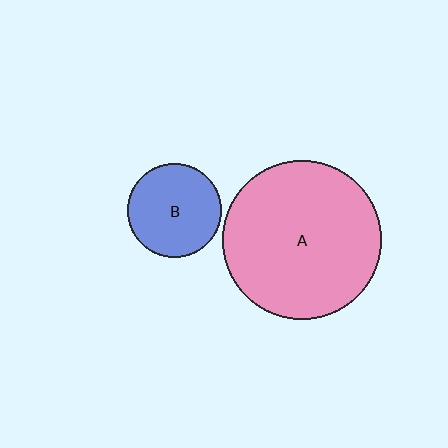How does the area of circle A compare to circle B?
Approximately 2.9 times.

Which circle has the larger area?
Circle A (pink).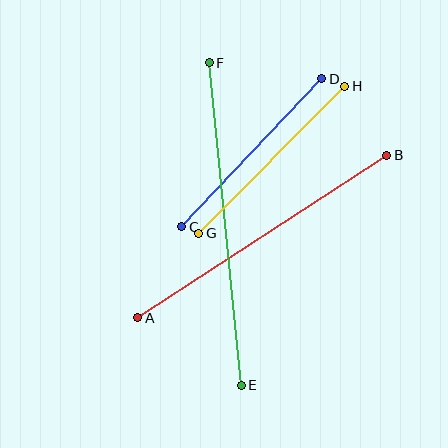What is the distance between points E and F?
The distance is approximately 324 pixels.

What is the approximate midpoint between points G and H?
The midpoint is at approximately (272, 160) pixels.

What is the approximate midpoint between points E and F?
The midpoint is at approximately (225, 224) pixels.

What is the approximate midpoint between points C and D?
The midpoint is at approximately (252, 153) pixels.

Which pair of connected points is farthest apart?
Points E and F are farthest apart.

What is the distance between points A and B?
The distance is approximately 297 pixels.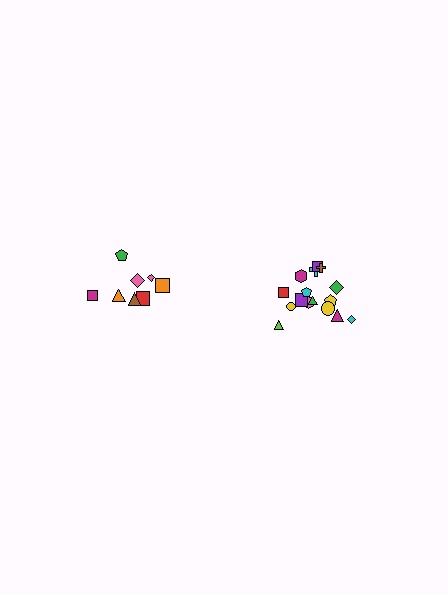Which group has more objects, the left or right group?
The right group.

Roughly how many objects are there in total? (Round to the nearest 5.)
Roughly 25 objects in total.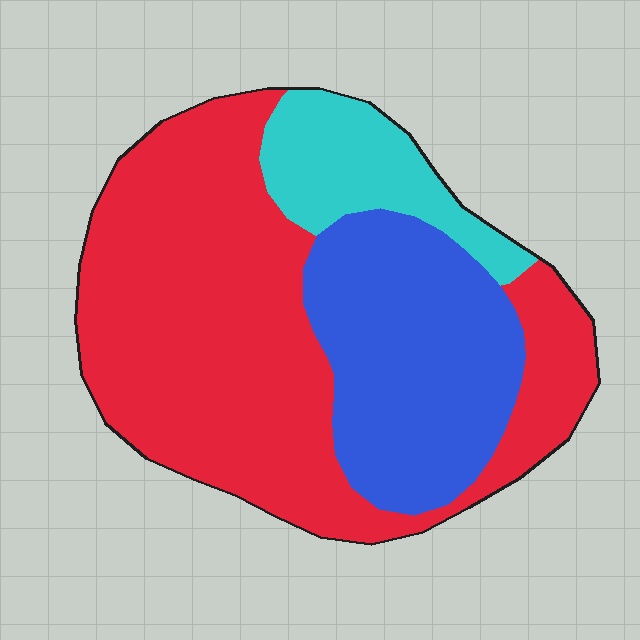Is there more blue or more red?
Red.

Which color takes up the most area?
Red, at roughly 60%.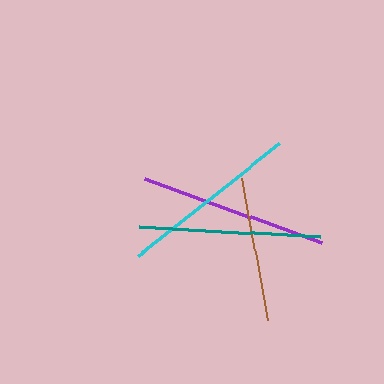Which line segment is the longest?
The purple line is the longest at approximately 189 pixels.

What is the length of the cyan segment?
The cyan segment is approximately 181 pixels long.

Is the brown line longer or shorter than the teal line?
The teal line is longer than the brown line.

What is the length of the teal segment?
The teal segment is approximately 182 pixels long.